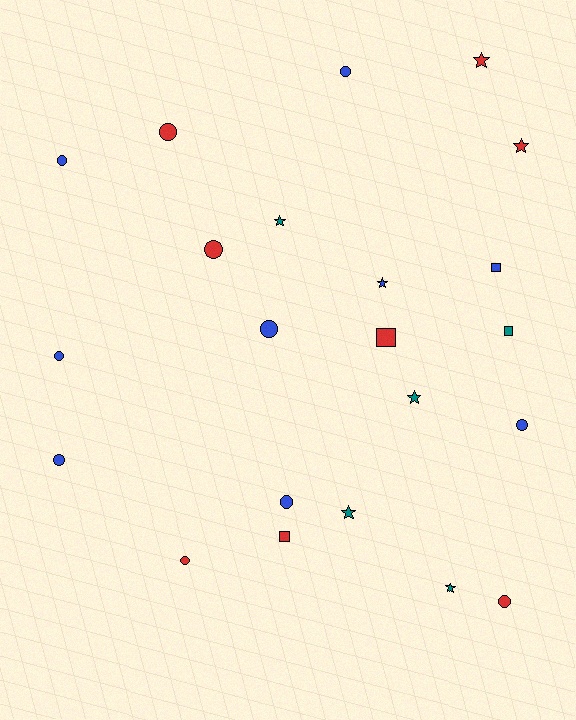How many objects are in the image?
There are 22 objects.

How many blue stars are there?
There is 1 blue star.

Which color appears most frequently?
Blue, with 9 objects.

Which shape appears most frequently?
Circle, with 11 objects.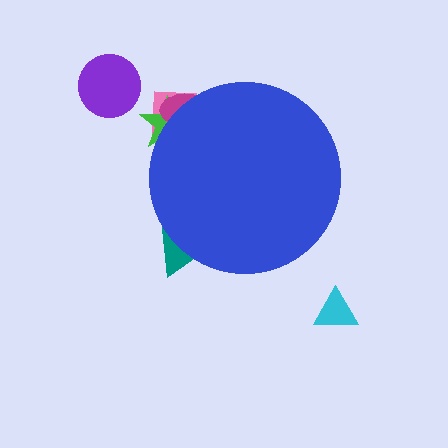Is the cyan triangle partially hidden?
No, the cyan triangle is fully visible.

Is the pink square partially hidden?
Yes, the pink square is partially hidden behind the blue circle.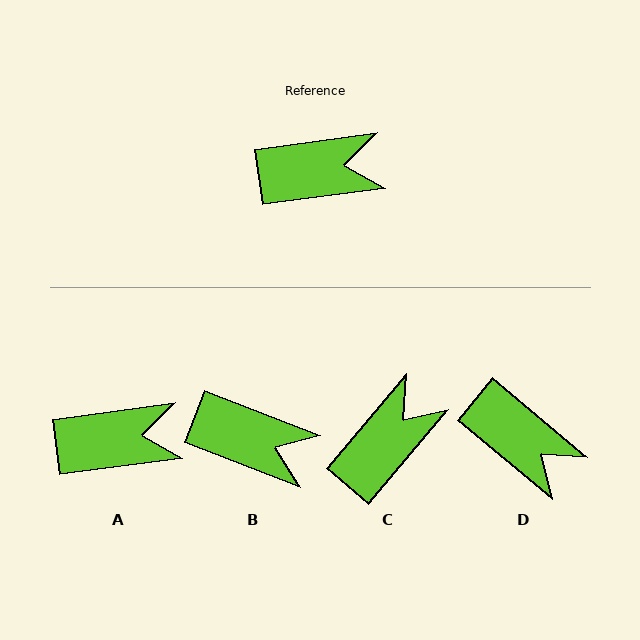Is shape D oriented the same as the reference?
No, it is off by about 48 degrees.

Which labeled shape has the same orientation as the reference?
A.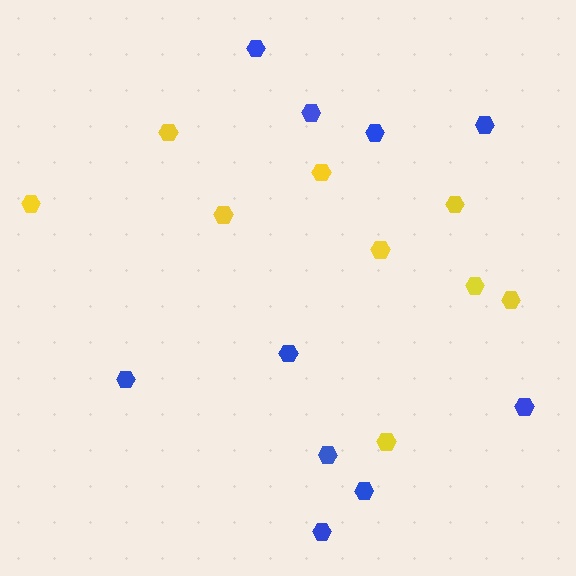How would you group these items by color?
There are 2 groups: one group of blue hexagons (10) and one group of yellow hexagons (9).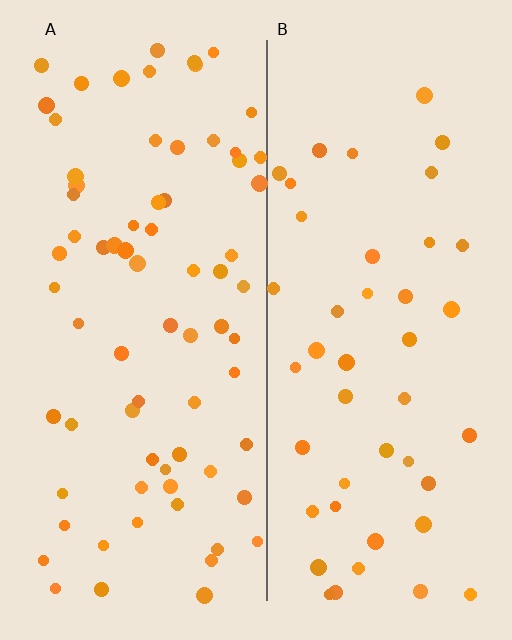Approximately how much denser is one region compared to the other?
Approximately 1.6× — region A over region B.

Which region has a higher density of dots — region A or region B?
A (the left).